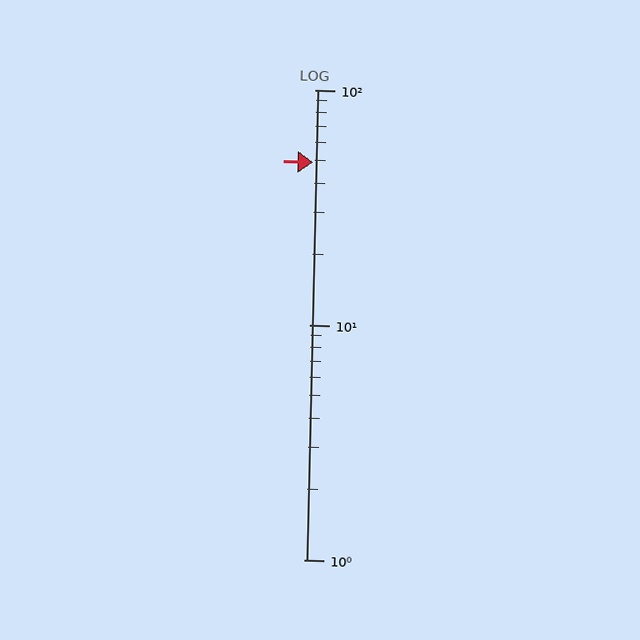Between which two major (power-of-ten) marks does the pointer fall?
The pointer is between 10 and 100.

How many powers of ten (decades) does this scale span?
The scale spans 2 decades, from 1 to 100.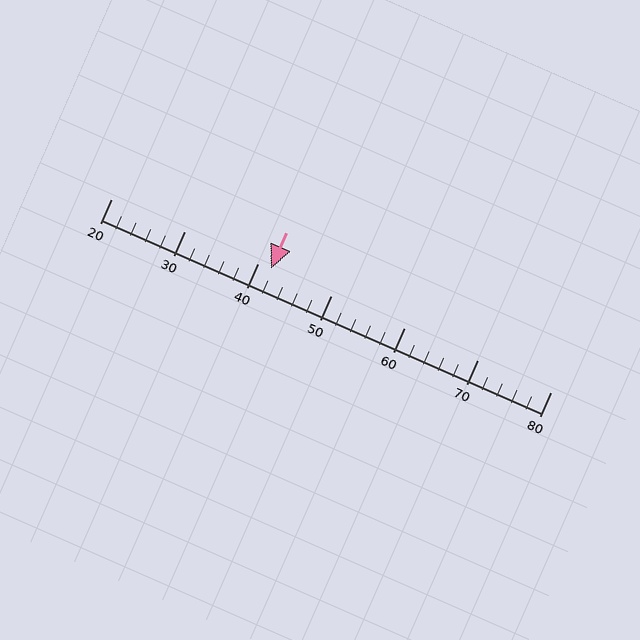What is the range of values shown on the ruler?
The ruler shows values from 20 to 80.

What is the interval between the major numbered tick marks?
The major tick marks are spaced 10 units apart.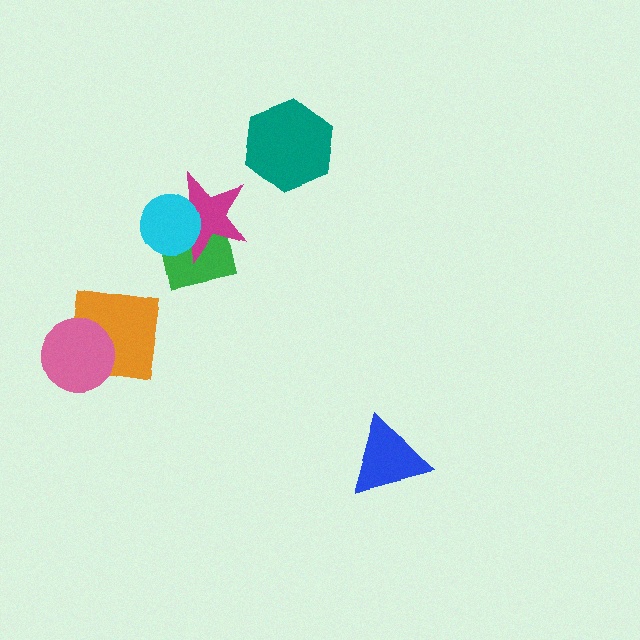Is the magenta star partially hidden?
Yes, it is partially covered by another shape.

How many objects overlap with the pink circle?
1 object overlaps with the pink circle.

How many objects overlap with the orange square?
1 object overlaps with the orange square.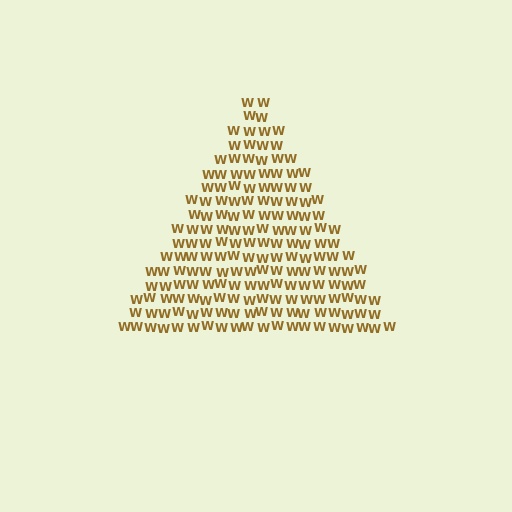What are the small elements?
The small elements are letter W's.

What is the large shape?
The large shape is a triangle.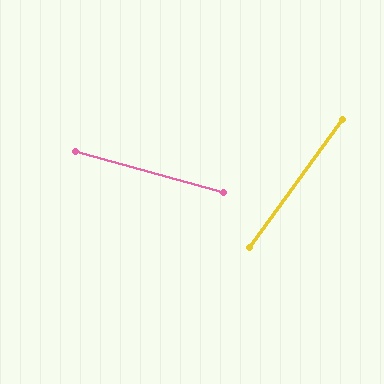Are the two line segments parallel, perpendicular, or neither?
Neither parallel nor perpendicular — they differ by about 69°.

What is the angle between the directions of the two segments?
Approximately 69 degrees.